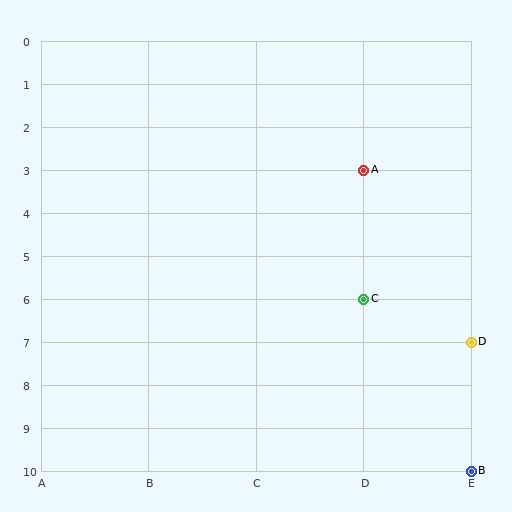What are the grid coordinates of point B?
Point B is at grid coordinates (E, 10).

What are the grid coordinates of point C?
Point C is at grid coordinates (D, 6).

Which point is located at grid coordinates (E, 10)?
Point B is at (E, 10).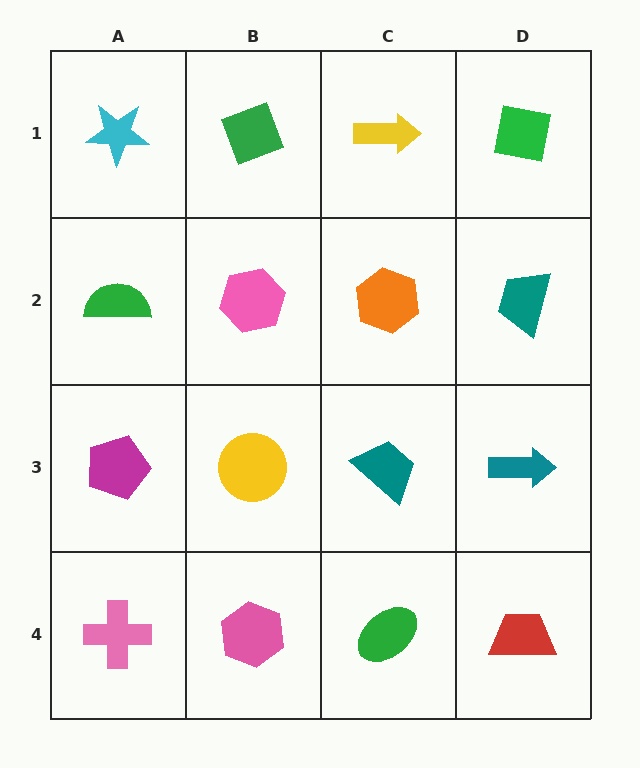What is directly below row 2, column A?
A magenta pentagon.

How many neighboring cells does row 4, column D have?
2.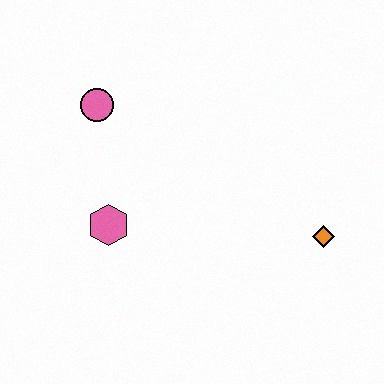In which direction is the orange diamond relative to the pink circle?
The orange diamond is to the right of the pink circle.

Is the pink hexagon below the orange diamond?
No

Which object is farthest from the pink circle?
The orange diamond is farthest from the pink circle.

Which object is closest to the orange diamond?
The pink hexagon is closest to the orange diamond.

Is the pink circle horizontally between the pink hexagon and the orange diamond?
No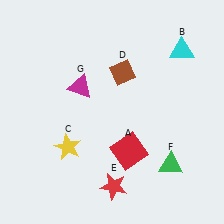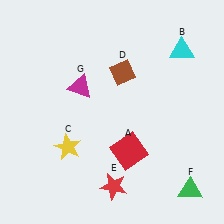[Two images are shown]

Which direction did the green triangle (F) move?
The green triangle (F) moved down.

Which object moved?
The green triangle (F) moved down.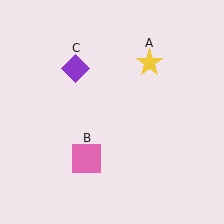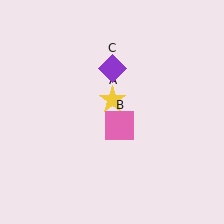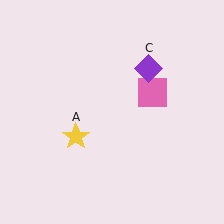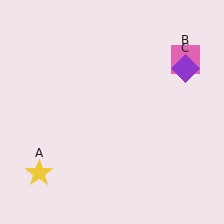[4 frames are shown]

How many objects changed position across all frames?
3 objects changed position: yellow star (object A), pink square (object B), purple diamond (object C).